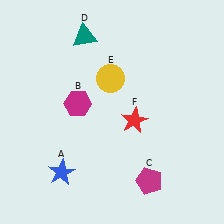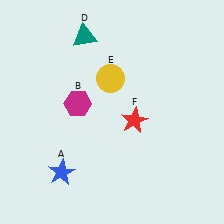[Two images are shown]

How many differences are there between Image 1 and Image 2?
There is 1 difference between the two images.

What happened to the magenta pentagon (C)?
The magenta pentagon (C) was removed in Image 2. It was in the bottom-right area of Image 1.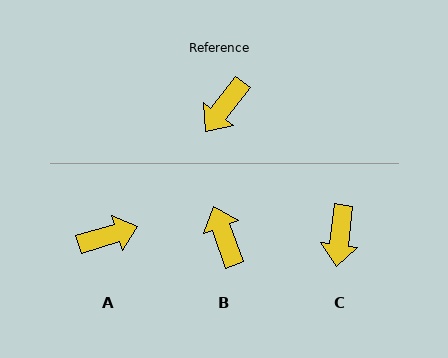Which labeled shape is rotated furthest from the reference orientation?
A, about 144 degrees away.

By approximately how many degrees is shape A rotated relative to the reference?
Approximately 144 degrees counter-clockwise.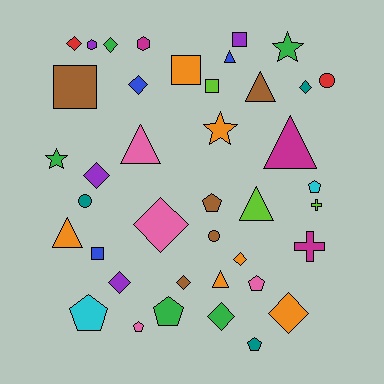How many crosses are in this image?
There are 2 crosses.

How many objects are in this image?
There are 40 objects.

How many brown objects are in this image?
There are 5 brown objects.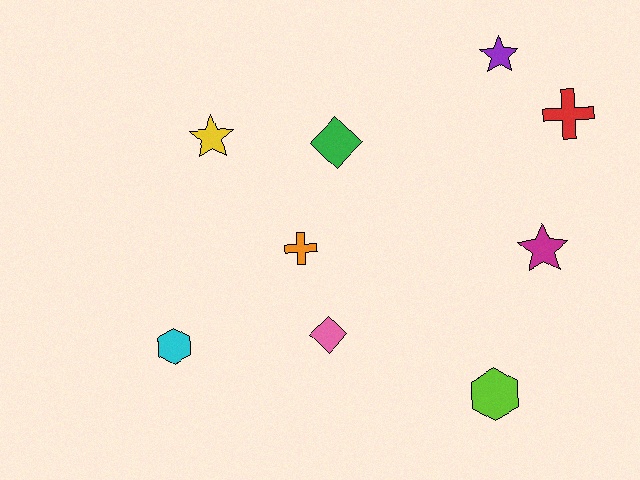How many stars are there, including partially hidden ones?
There are 3 stars.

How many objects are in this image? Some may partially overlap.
There are 9 objects.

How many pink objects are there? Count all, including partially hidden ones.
There is 1 pink object.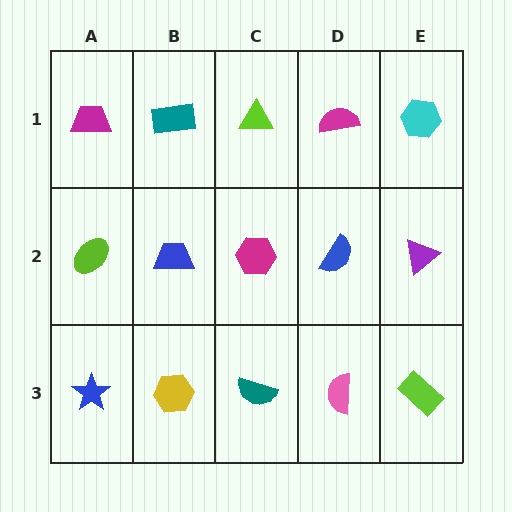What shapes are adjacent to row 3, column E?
A purple triangle (row 2, column E), a pink semicircle (row 3, column D).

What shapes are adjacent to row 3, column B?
A blue trapezoid (row 2, column B), a blue star (row 3, column A), a teal semicircle (row 3, column C).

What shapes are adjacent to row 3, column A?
A lime ellipse (row 2, column A), a yellow hexagon (row 3, column B).